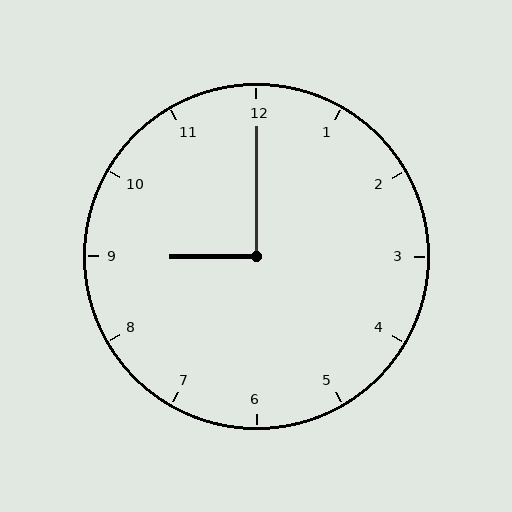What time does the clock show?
9:00.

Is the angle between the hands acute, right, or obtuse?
It is right.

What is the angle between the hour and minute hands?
Approximately 90 degrees.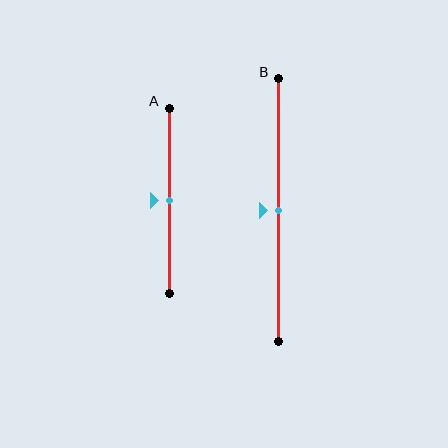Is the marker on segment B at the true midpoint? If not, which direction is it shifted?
Yes, the marker on segment B is at the true midpoint.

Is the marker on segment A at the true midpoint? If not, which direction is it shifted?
Yes, the marker on segment A is at the true midpoint.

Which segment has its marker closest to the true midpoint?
Segment A has its marker closest to the true midpoint.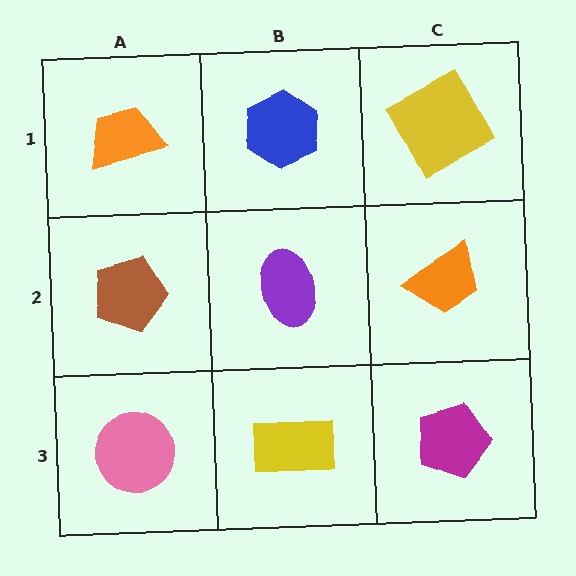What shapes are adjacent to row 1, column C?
An orange trapezoid (row 2, column C), a blue hexagon (row 1, column B).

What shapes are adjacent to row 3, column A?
A brown pentagon (row 2, column A), a yellow rectangle (row 3, column B).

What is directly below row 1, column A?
A brown pentagon.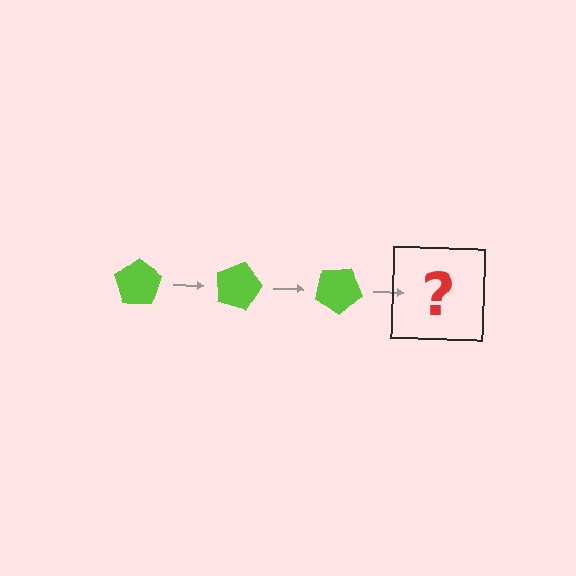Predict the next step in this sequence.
The next step is a lime pentagon rotated 45 degrees.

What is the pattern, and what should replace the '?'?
The pattern is that the pentagon rotates 15 degrees each step. The '?' should be a lime pentagon rotated 45 degrees.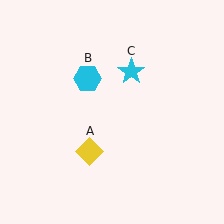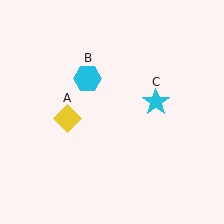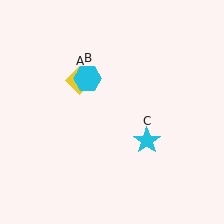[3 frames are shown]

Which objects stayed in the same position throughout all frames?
Cyan hexagon (object B) remained stationary.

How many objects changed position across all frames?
2 objects changed position: yellow diamond (object A), cyan star (object C).